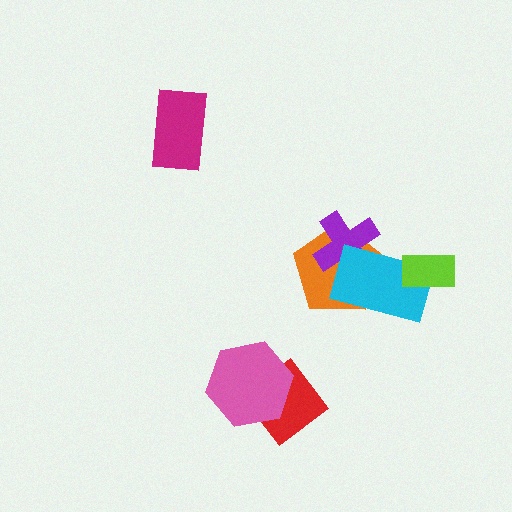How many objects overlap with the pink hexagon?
1 object overlaps with the pink hexagon.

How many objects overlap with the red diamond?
1 object overlaps with the red diamond.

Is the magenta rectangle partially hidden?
No, no other shape covers it.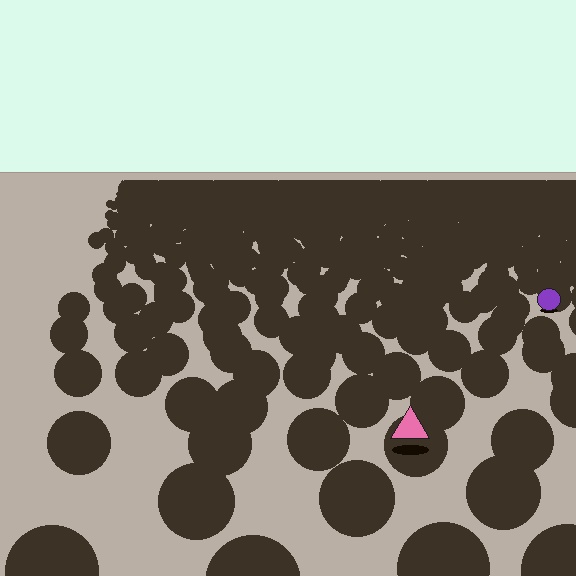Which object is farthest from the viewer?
The purple circle is farthest from the viewer. It appears smaller and the ground texture around it is denser.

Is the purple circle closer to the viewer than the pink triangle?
No. The pink triangle is closer — you can tell from the texture gradient: the ground texture is coarser near it.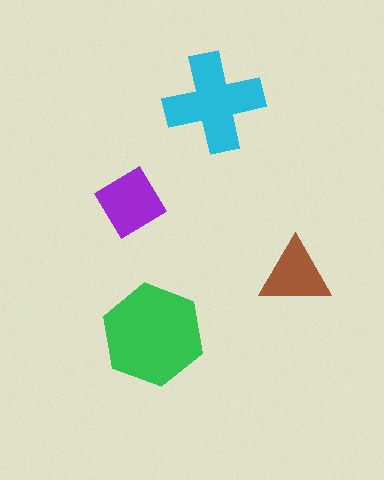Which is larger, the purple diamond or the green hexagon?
The green hexagon.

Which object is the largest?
The green hexagon.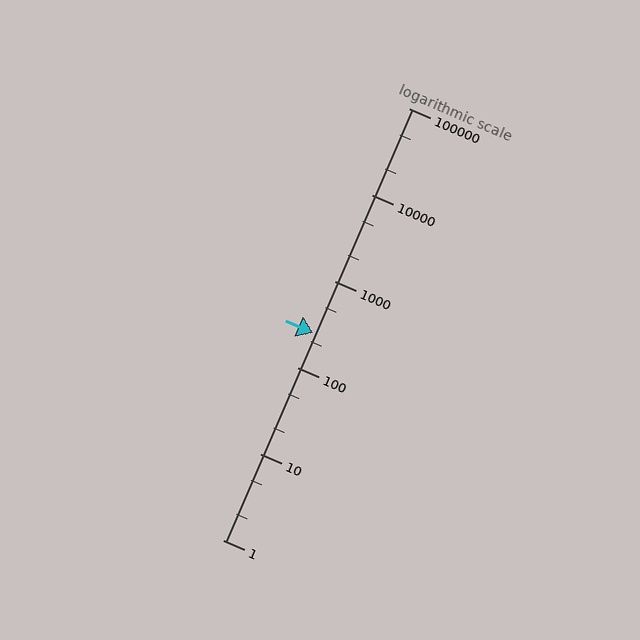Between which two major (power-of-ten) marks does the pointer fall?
The pointer is between 100 and 1000.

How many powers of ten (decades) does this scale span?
The scale spans 5 decades, from 1 to 100000.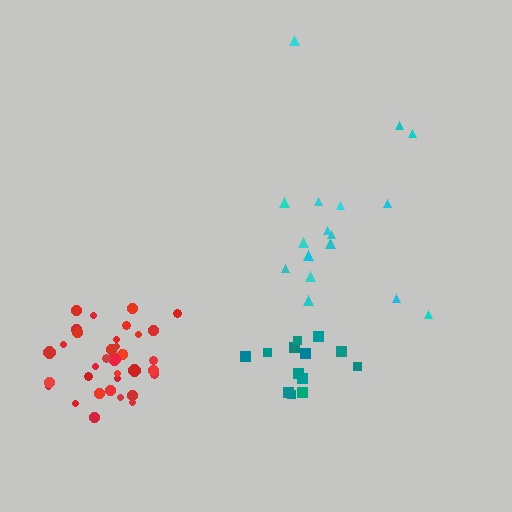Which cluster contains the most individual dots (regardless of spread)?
Red (35).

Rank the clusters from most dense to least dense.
red, teal, cyan.